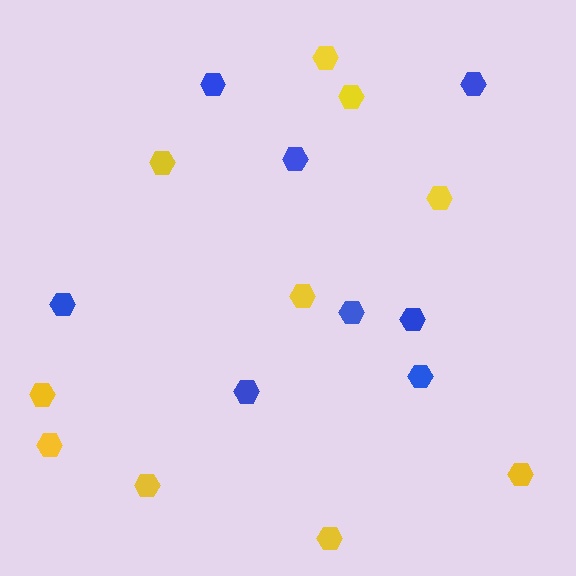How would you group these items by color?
There are 2 groups: one group of blue hexagons (8) and one group of yellow hexagons (10).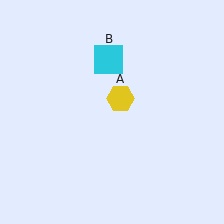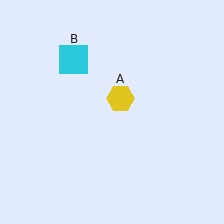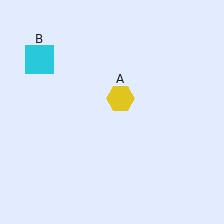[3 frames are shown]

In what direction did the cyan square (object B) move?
The cyan square (object B) moved left.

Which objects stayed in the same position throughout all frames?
Yellow hexagon (object A) remained stationary.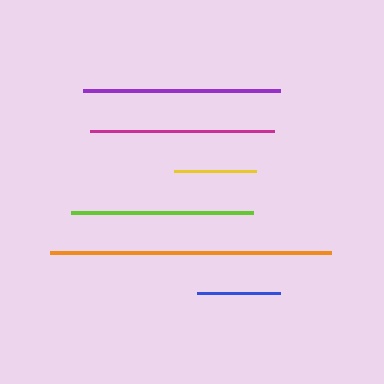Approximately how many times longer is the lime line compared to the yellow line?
The lime line is approximately 2.2 times the length of the yellow line.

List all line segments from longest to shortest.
From longest to shortest: orange, purple, magenta, lime, blue, yellow.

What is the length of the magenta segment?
The magenta segment is approximately 184 pixels long.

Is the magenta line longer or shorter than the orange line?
The orange line is longer than the magenta line.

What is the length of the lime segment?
The lime segment is approximately 182 pixels long.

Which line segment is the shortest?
The yellow line is the shortest at approximately 81 pixels.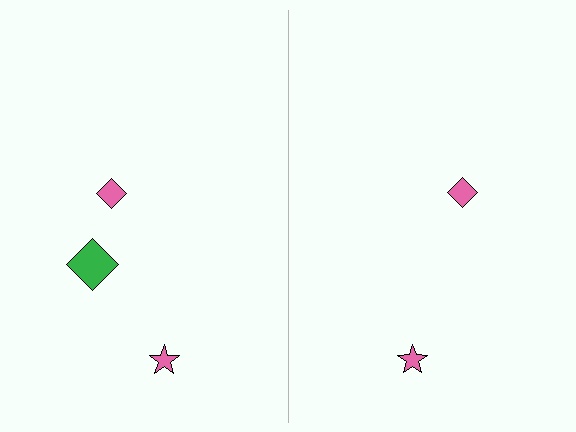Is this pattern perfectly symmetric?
No, the pattern is not perfectly symmetric. A green diamond is missing from the right side.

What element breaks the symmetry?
A green diamond is missing from the right side.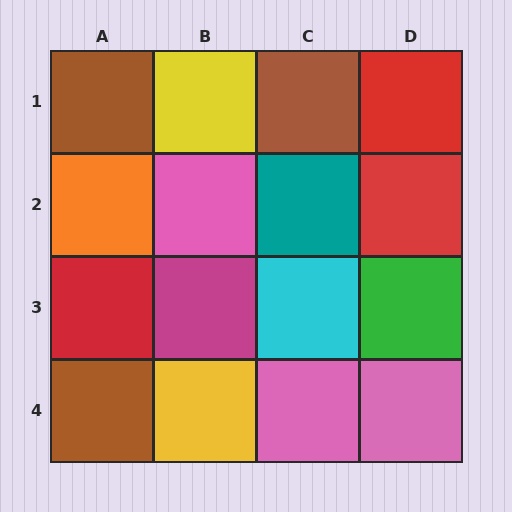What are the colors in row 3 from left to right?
Red, magenta, cyan, green.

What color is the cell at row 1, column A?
Brown.